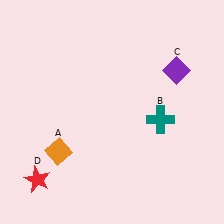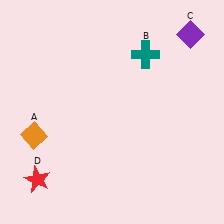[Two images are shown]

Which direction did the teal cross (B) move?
The teal cross (B) moved up.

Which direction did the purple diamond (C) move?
The purple diamond (C) moved up.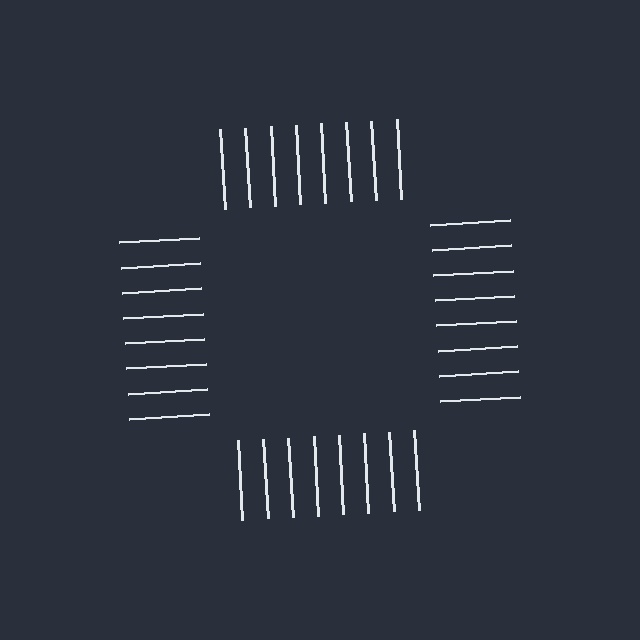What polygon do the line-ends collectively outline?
An illusory square — the line segments terminate on its edges but no continuous stroke is drawn.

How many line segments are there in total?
32 — 8 along each of the 4 edges.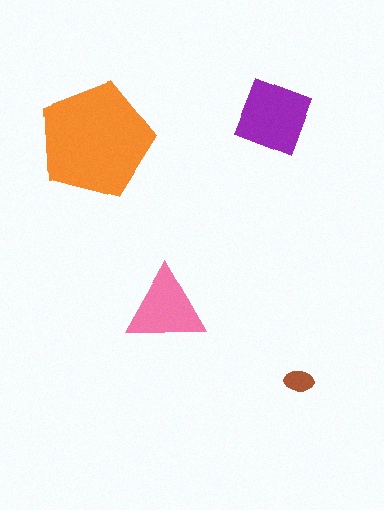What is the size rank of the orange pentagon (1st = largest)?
1st.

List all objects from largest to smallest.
The orange pentagon, the purple square, the pink triangle, the brown ellipse.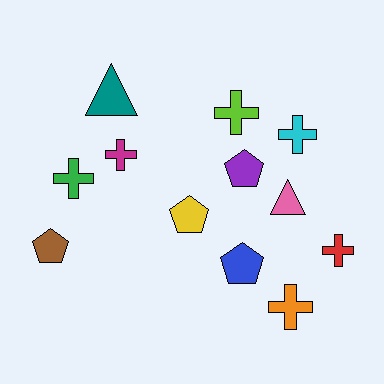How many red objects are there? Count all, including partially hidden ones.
There is 1 red object.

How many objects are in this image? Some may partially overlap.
There are 12 objects.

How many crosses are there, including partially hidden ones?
There are 6 crosses.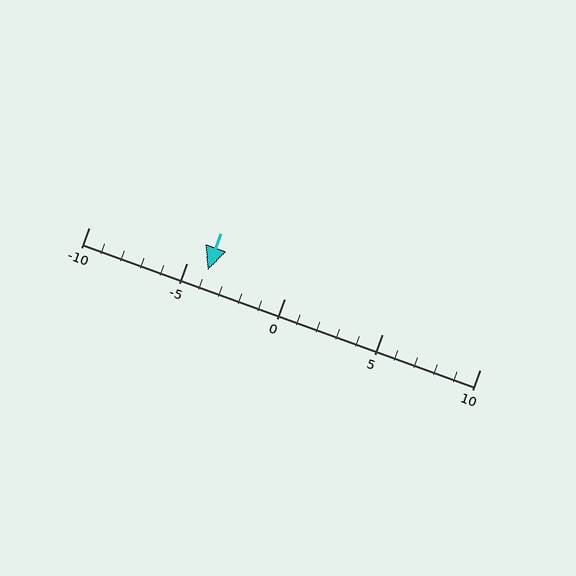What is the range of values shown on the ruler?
The ruler shows values from -10 to 10.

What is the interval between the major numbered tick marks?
The major tick marks are spaced 5 units apart.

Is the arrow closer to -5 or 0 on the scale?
The arrow is closer to -5.